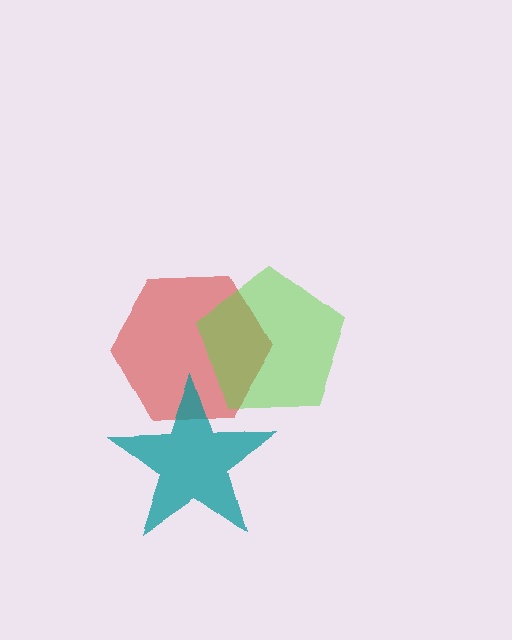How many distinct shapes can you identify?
There are 3 distinct shapes: a red hexagon, a teal star, a lime pentagon.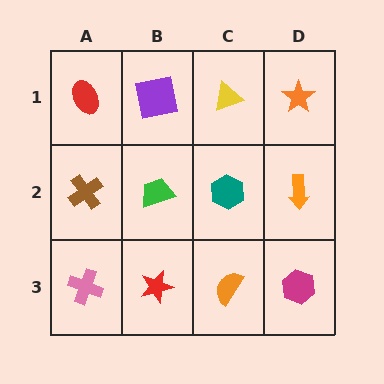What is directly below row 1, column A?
A brown cross.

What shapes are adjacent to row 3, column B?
A green trapezoid (row 2, column B), a pink cross (row 3, column A), an orange semicircle (row 3, column C).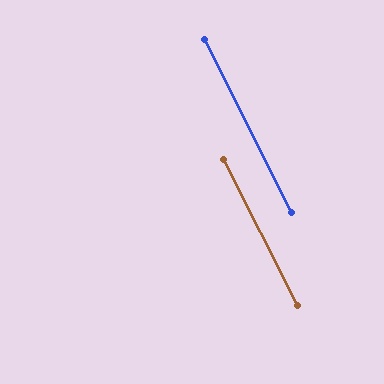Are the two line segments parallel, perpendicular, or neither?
Parallel — their directions differ by only 0.1°.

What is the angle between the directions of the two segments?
Approximately 0 degrees.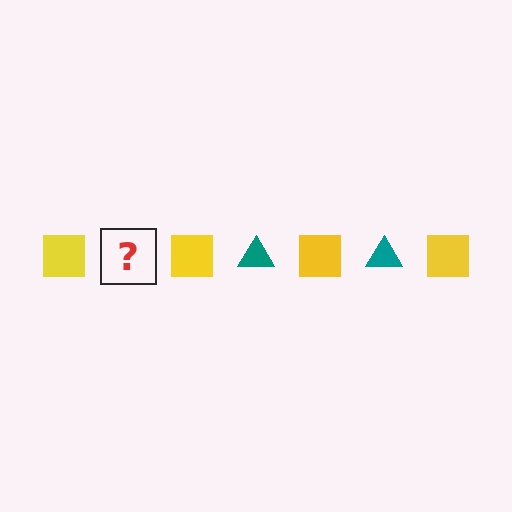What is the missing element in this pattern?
The missing element is a teal triangle.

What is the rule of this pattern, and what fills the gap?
The rule is that the pattern alternates between yellow square and teal triangle. The gap should be filled with a teal triangle.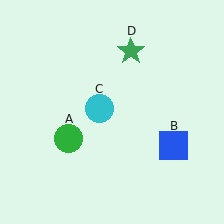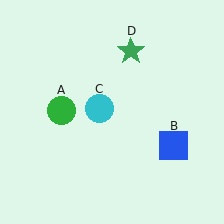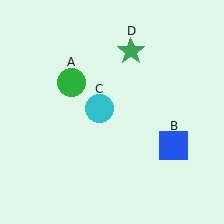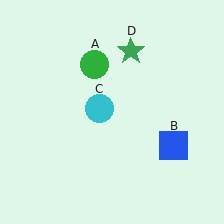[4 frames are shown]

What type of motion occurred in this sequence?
The green circle (object A) rotated clockwise around the center of the scene.